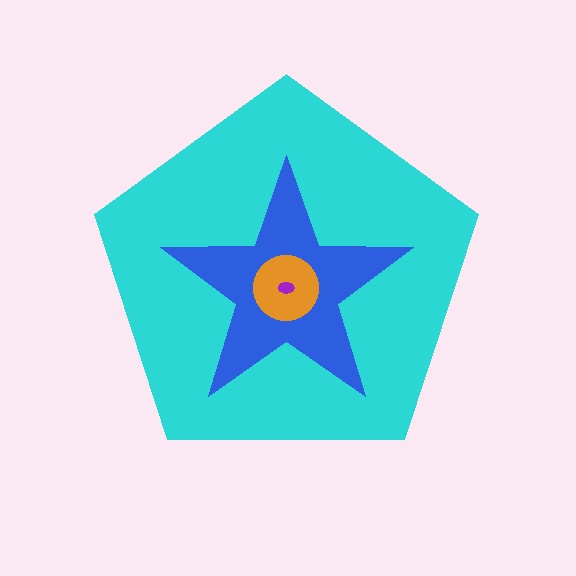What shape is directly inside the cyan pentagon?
The blue star.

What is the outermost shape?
The cyan pentagon.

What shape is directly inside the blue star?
The orange circle.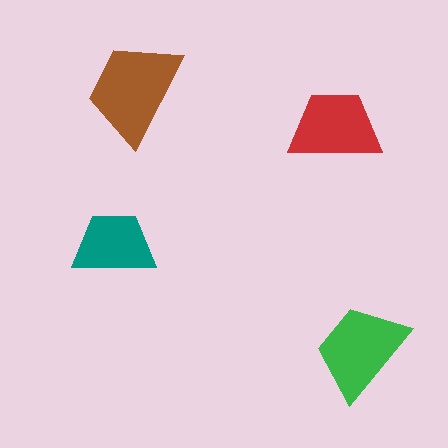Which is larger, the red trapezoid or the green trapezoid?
The green one.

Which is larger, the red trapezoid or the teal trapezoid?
The red one.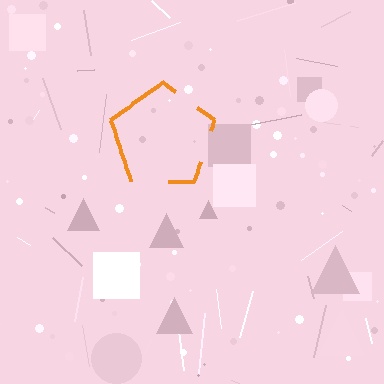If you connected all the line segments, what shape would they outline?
They would outline a pentagon.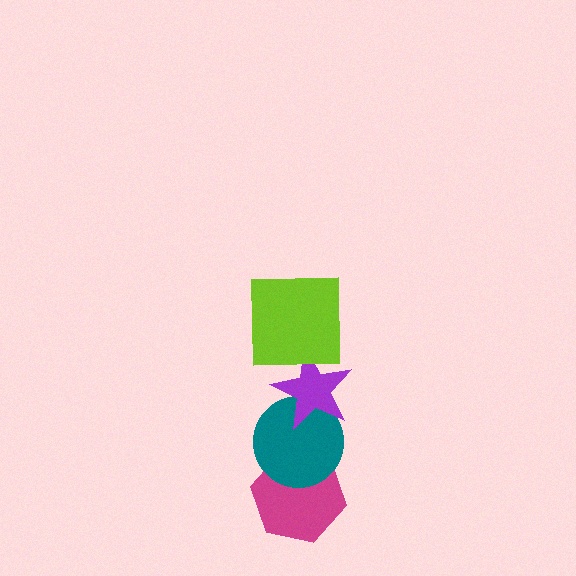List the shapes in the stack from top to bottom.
From top to bottom: the lime square, the purple star, the teal circle, the magenta hexagon.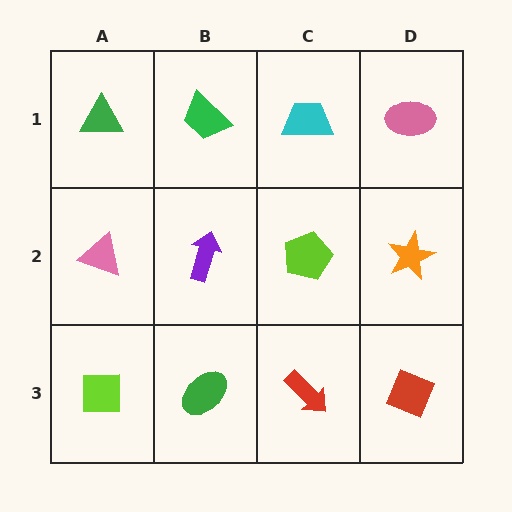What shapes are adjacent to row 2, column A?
A green triangle (row 1, column A), a lime square (row 3, column A), a purple arrow (row 2, column B).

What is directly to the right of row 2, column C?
An orange star.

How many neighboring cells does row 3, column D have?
2.